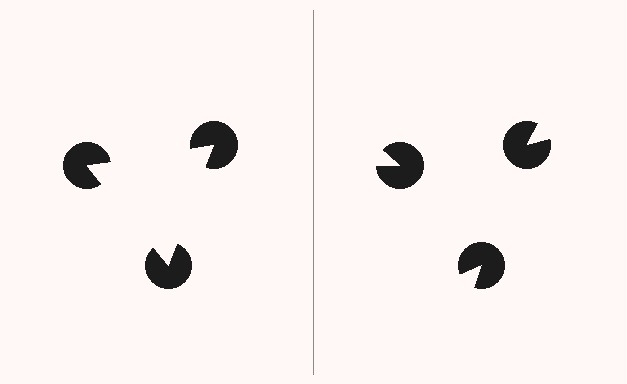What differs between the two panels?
The pac-man discs are positioned identically on both sides; only the wedge orientations differ. On the left they align to a triangle; on the right they are misaligned.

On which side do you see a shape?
An illusory triangle appears on the left side. On the right side the wedge cuts are rotated, so no coherent shape forms.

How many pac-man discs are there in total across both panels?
6 — 3 on each side.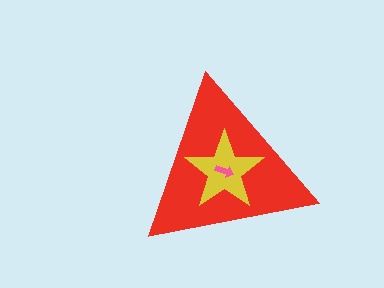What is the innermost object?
The pink arrow.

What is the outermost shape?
The red triangle.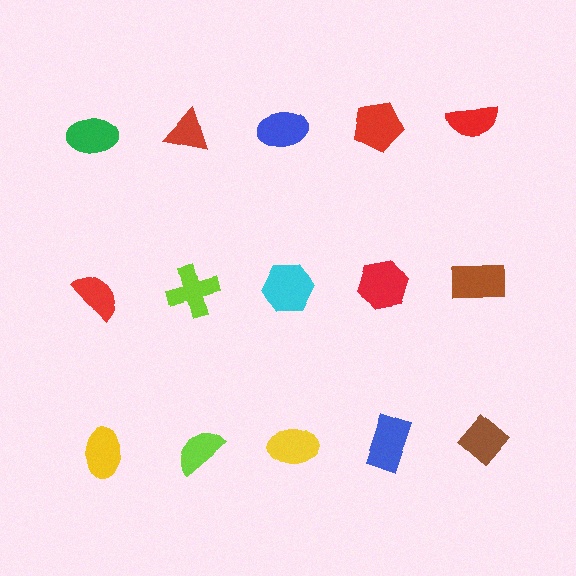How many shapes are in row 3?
5 shapes.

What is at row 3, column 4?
A blue rectangle.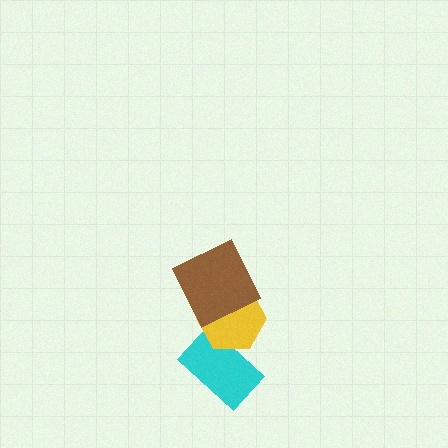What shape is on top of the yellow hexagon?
The brown square is on top of the yellow hexagon.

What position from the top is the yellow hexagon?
The yellow hexagon is 2nd from the top.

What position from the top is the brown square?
The brown square is 1st from the top.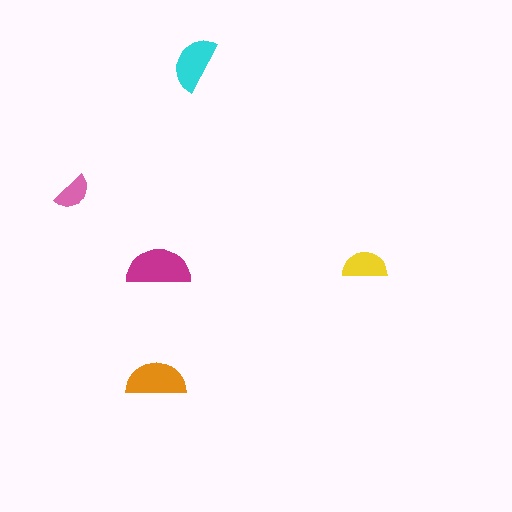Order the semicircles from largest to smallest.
the magenta one, the orange one, the cyan one, the yellow one, the pink one.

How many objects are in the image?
There are 5 objects in the image.